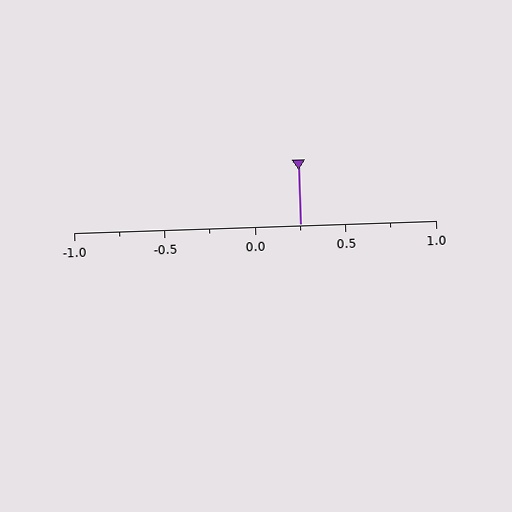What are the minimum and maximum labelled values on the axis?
The axis runs from -1.0 to 1.0.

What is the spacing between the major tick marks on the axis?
The major ticks are spaced 0.5 apart.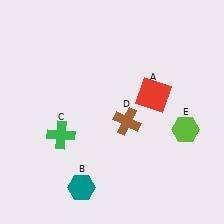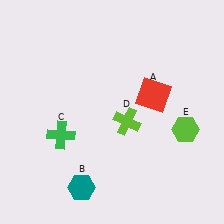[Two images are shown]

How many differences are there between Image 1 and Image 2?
There is 1 difference between the two images.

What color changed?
The cross (D) changed from brown in Image 1 to lime in Image 2.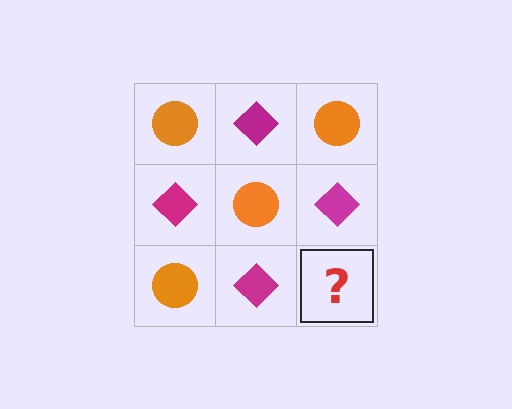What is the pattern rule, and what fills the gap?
The rule is that it alternates orange circle and magenta diamond in a checkerboard pattern. The gap should be filled with an orange circle.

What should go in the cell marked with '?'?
The missing cell should contain an orange circle.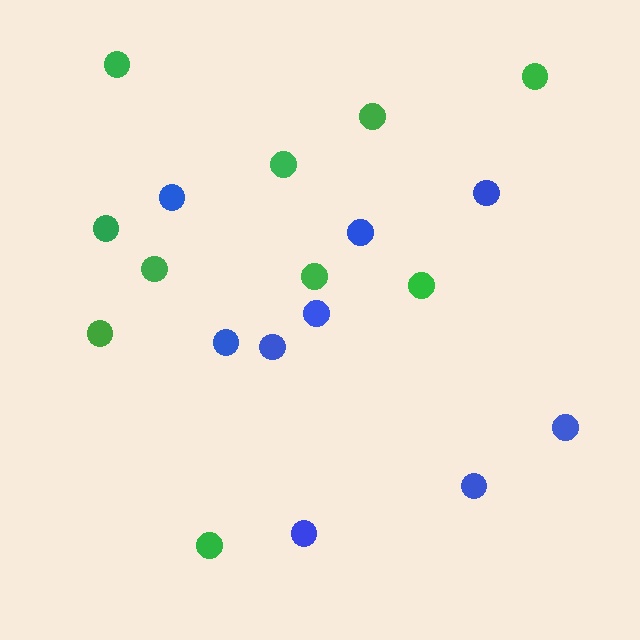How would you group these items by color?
There are 2 groups: one group of green circles (10) and one group of blue circles (9).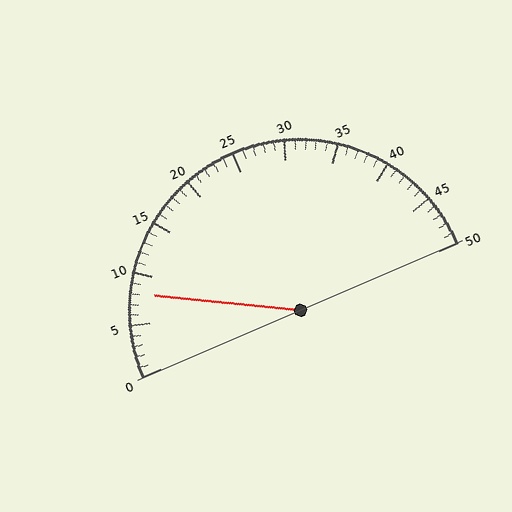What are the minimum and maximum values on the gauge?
The gauge ranges from 0 to 50.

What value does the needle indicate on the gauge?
The needle indicates approximately 8.